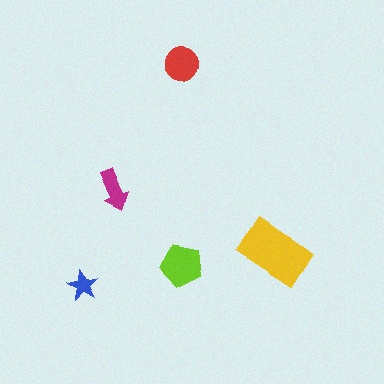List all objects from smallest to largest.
The blue star, the magenta arrow, the red circle, the lime pentagon, the yellow rectangle.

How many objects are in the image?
There are 5 objects in the image.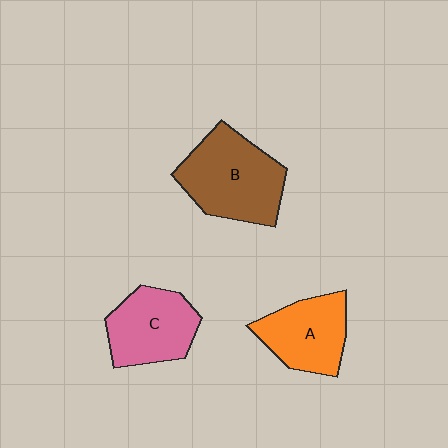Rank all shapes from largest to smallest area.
From largest to smallest: B (brown), C (pink), A (orange).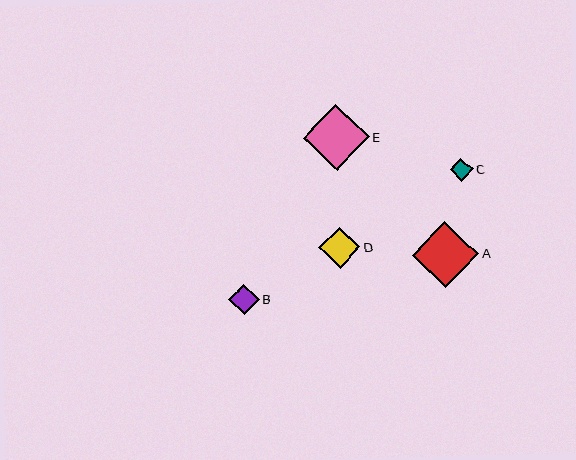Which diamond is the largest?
Diamond E is the largest with a size of approximately 66 pixels.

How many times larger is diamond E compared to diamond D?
Diamond E is approximately 1.6 times the size of diamond D.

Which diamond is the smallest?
Diamond C is the smallest with a size of approximately 23 pixels.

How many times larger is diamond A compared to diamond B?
Diamond A is approximately 2.2 times the size of diamond B.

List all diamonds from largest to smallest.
From largest to smallest: E, A, D, B, C.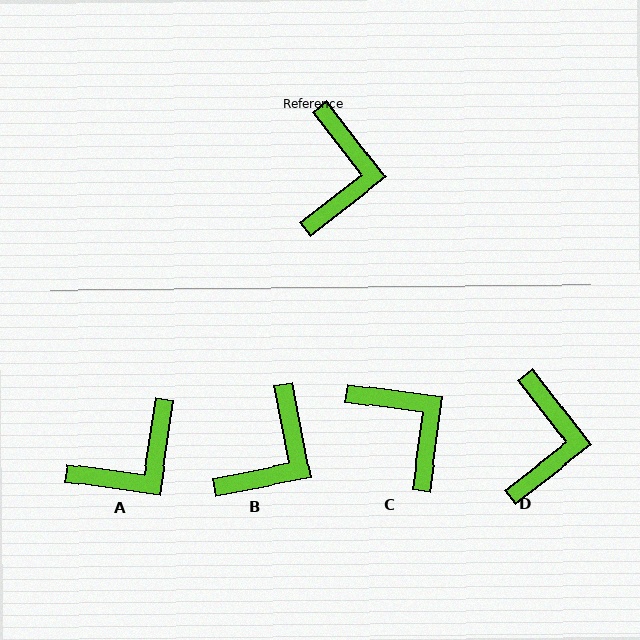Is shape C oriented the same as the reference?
No, it is off by about 45 degrees.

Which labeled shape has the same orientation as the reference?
D.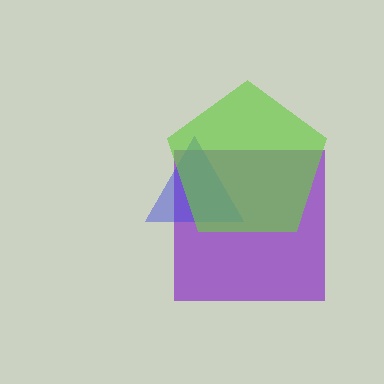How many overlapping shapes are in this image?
There are 3 overlapping shapes in the image.